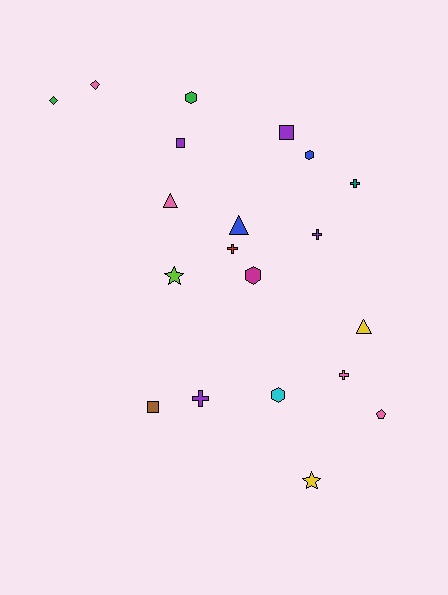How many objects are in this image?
There are 20 objects.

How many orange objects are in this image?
There are no orange objects.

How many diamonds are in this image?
There are 2 diamonds.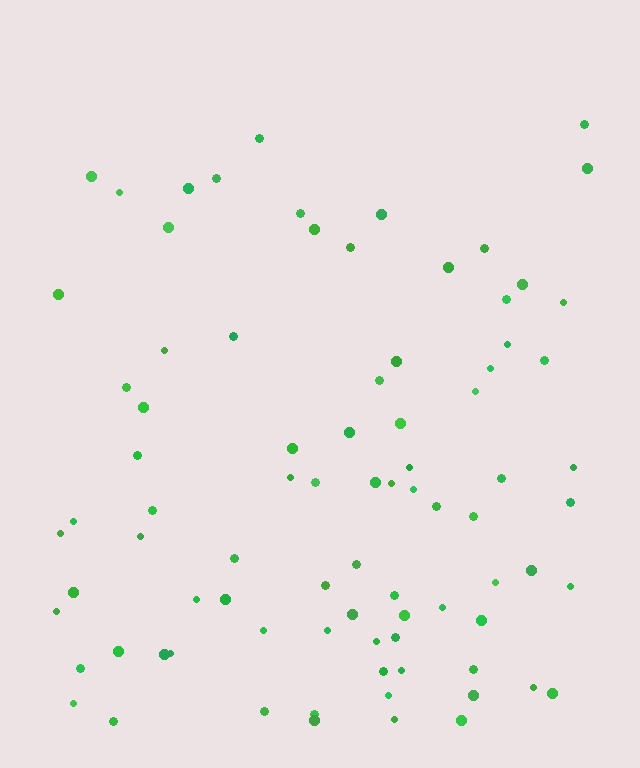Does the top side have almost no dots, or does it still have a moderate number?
Still a moderate number, just noticeably fewer than the bottom.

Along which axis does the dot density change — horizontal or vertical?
Vertical.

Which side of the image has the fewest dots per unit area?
The top.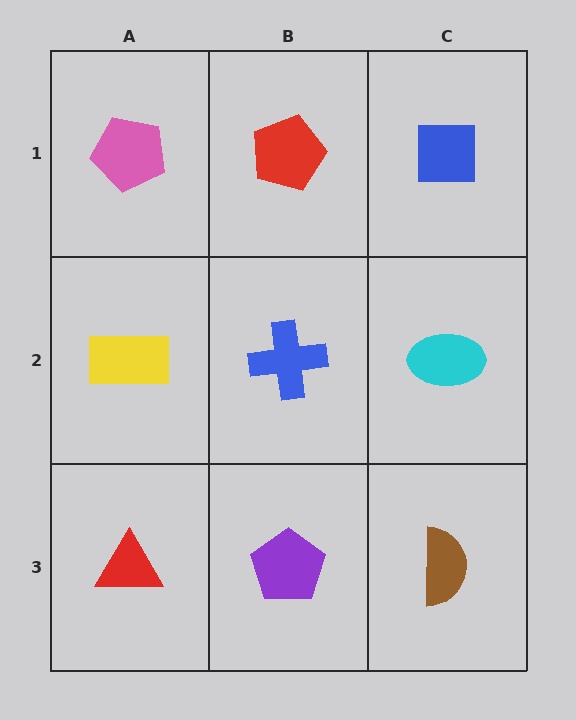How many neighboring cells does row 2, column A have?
3.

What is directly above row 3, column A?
A yellow rectangle.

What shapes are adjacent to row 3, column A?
A yellow rectangle (row 2, column A), a purple pentagon (row 3, column B).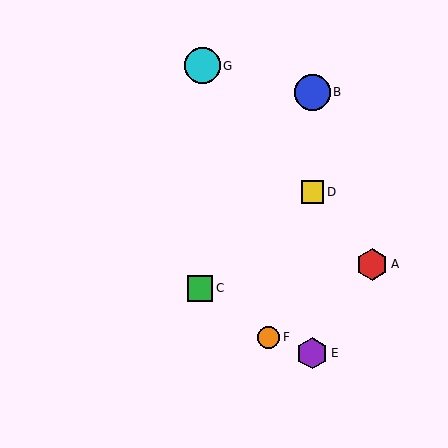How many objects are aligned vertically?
3 objects (B, D, E) are aligned vertically.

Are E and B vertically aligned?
Yes, both are at x≈312.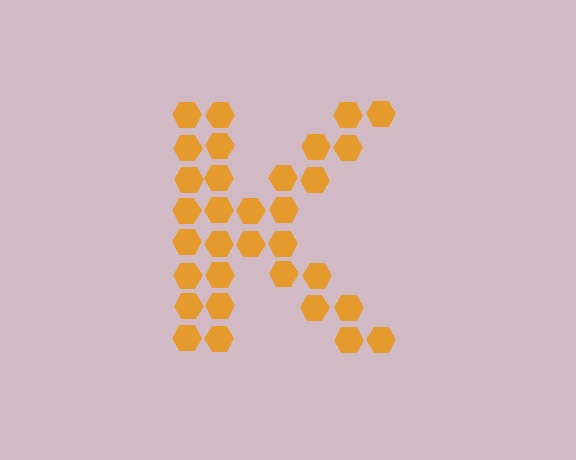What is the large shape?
The large shape is the letter K.